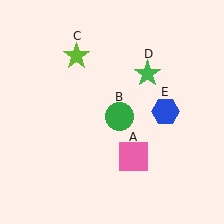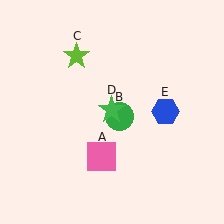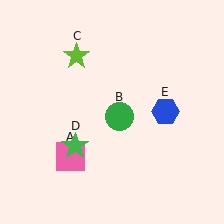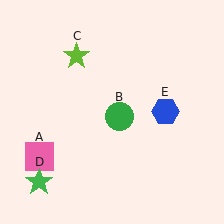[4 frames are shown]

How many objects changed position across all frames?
2 objects changed position: pink square (object A), green star (object D).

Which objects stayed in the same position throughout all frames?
Green circle (object B) and lime star (object C) and blue hexagon (object E) remained stationary.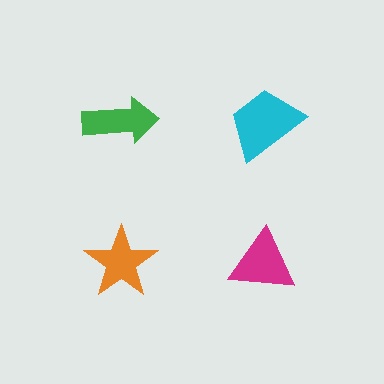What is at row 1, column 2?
A cyan trapezoid.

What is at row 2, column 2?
A magenta triangle.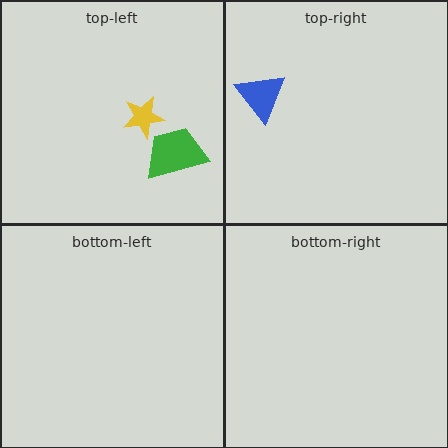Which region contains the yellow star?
The top-left region.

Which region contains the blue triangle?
The top-right region.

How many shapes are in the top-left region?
2.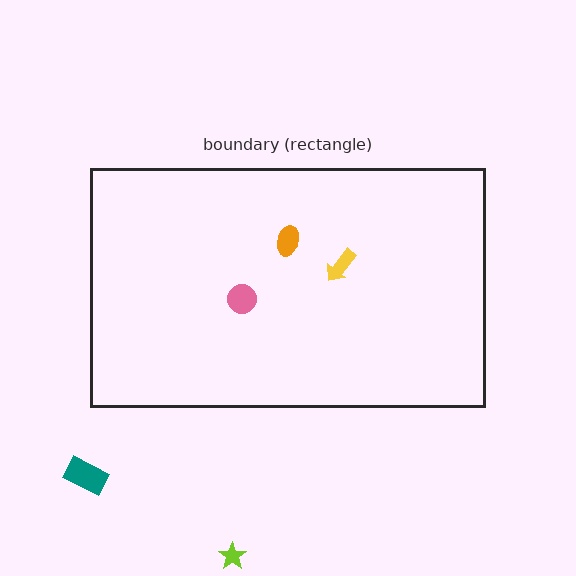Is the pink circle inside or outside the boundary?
Inside.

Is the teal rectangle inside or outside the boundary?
Outside.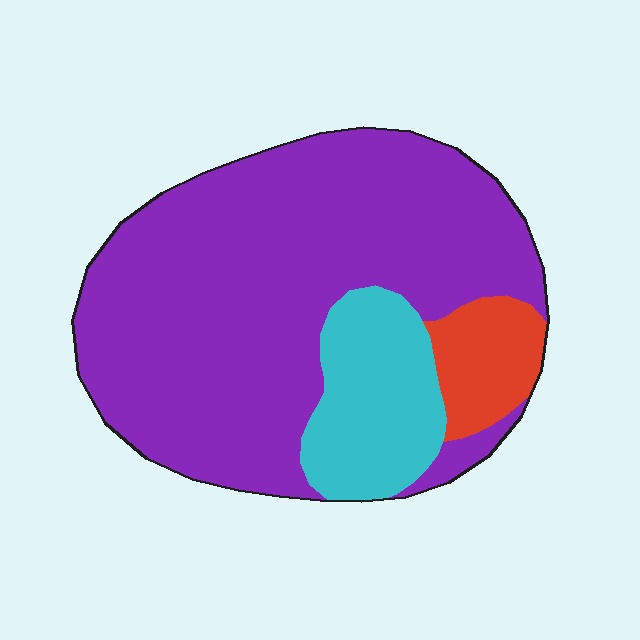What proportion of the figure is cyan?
Cyan covers roughly 15% of the figure.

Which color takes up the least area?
Red, at roughly 10%.